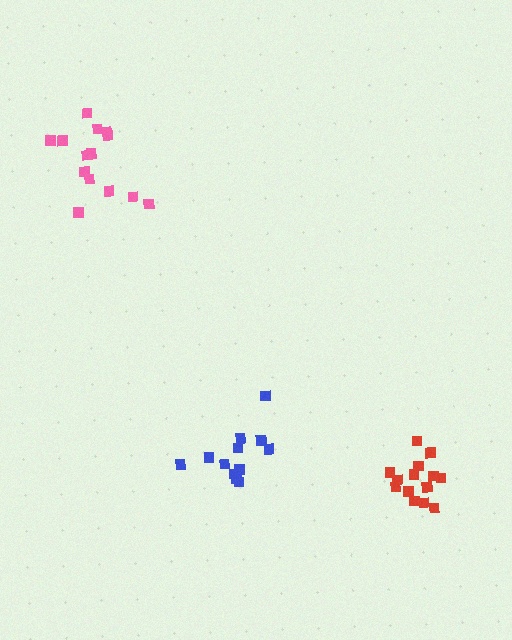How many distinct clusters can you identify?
There are 3 distinct clusters.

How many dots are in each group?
Group 1: 12 dots, Group 2: 14 dots, Group 3: 14 dots (40 total).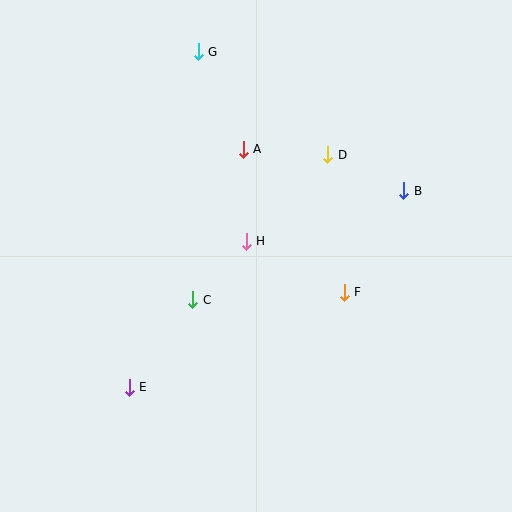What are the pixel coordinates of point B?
Point B is at (404, 191).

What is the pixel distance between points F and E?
The distance between F and E is 235 pixels.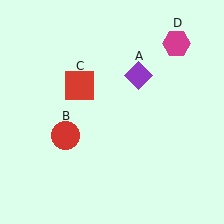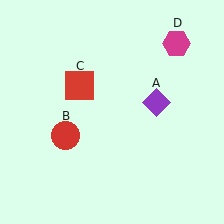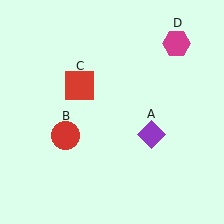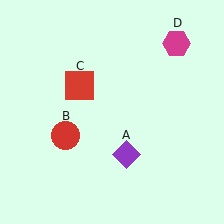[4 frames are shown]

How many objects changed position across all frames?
1 object changed position: purple diamond (object A).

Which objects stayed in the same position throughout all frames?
Red circle (object B) and red square (object C) and magenta hexagon (object D) remained stationary.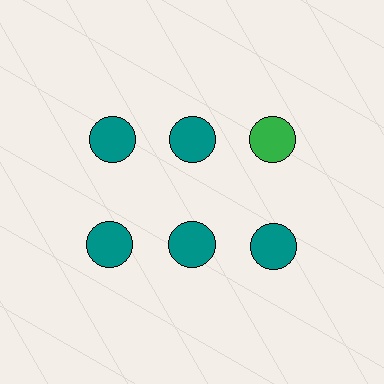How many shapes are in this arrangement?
There are 6 shapes arranged in a grid pattern.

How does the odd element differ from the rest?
It has a different color: green instead of teal.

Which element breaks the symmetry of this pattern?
The green circle in the top row, center column breaks the symmetry. All other shapes are teal circles.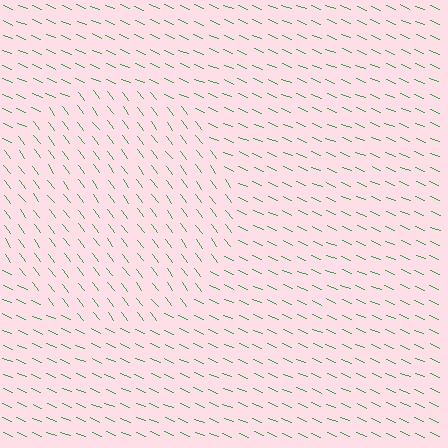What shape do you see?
I see a circle.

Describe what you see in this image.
The image is filled with small green line segments. A circle region in the image has lines oriented differently from the surrounding lines, creating a visible texture boundary.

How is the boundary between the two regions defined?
The boundary is defined purely by a change in line orientation (approximately 30 degrees difference). All lines are the same color and thickness.